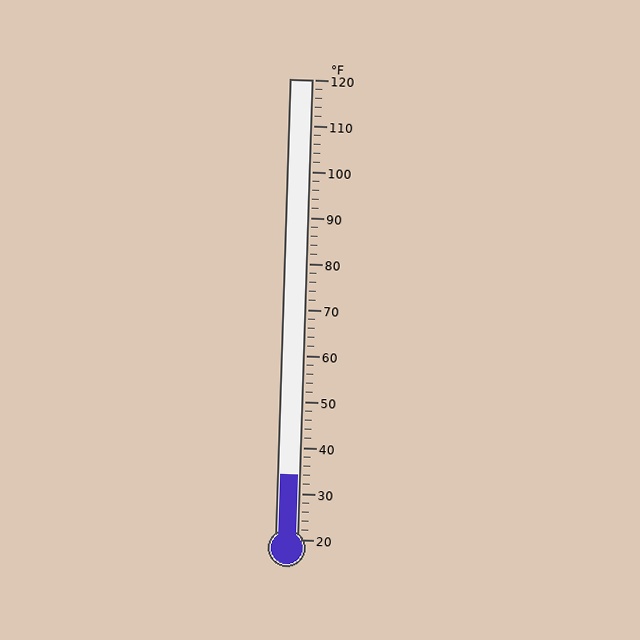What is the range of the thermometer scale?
The thermometer scale ranges from 20°F to 120°F.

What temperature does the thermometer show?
The thermometer shows approximately 34°F.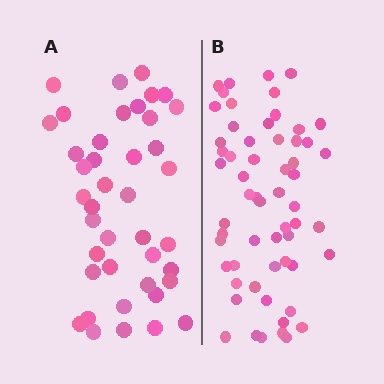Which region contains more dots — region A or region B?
Region B (the right region) has more dots.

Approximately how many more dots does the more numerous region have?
Region B has approximately 20 more dots than region A.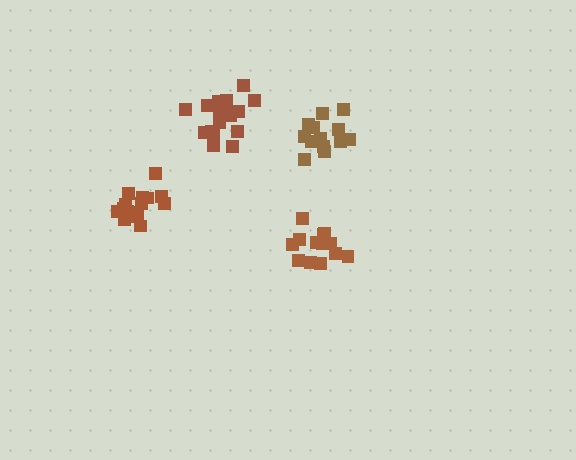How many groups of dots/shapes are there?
There are 4 groups.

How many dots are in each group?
Group 1: 17 dots, Group 2: 15 dots, Group 3: 13 dots, Group 4: 17 dots (62 total).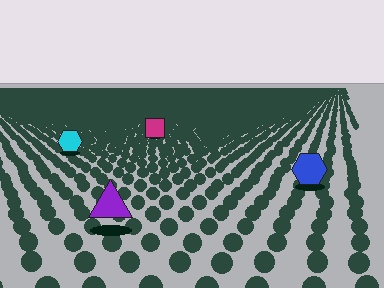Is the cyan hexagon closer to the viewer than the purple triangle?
No. The purple triangle is closer — you can tell from the texture gradient: the ground texture is coarser near it.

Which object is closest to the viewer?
The purple triangle is closest. The texture marks near it are larger and more spread out.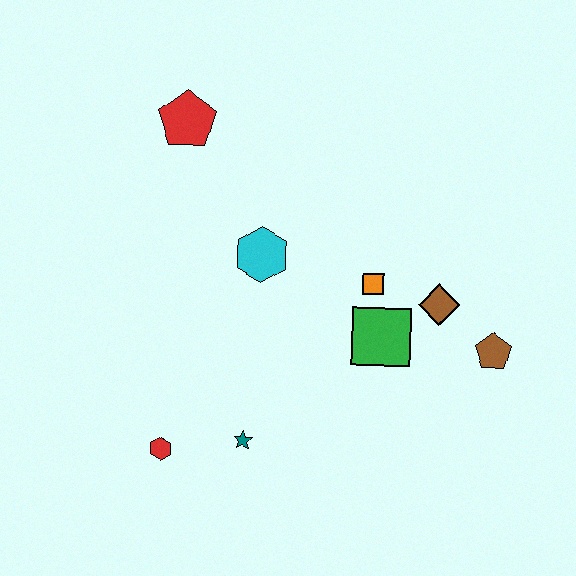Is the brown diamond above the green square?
Yes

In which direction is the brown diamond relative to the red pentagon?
The brown diamond is to the right of the red pentagon.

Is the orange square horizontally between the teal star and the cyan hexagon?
No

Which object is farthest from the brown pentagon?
The red pentagon is farthest from the brown pentagon.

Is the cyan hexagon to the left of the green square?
Yes